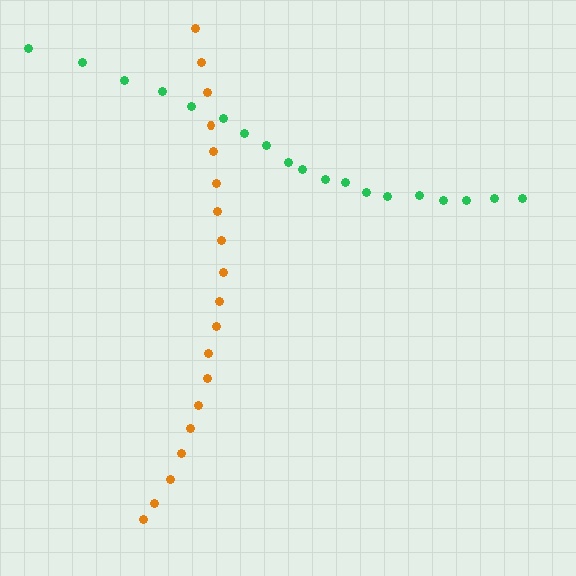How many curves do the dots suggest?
There are 2 distinct paths.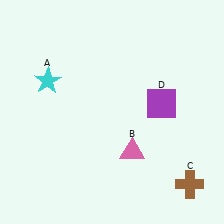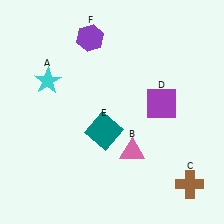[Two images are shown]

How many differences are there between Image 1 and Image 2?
There are 2 differences between the two images.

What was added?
A teal square (E), a purple hexagon (F) were added in Image 2.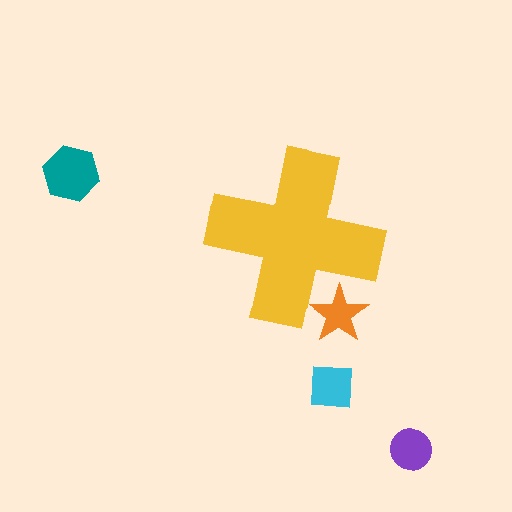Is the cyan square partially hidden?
No, the cyan square is fully visible.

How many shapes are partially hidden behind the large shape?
1 shape is partially hidden.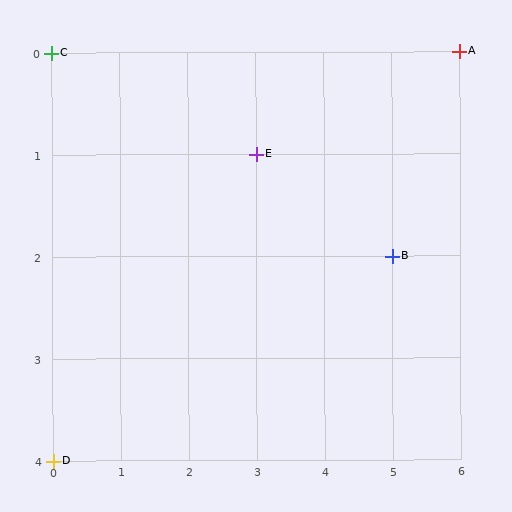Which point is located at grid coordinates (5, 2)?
Point B is at (5, 2).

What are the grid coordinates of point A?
Point A is at grid coordinates (6, 0).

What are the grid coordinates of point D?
Point D is at grid coordinates (0, 4).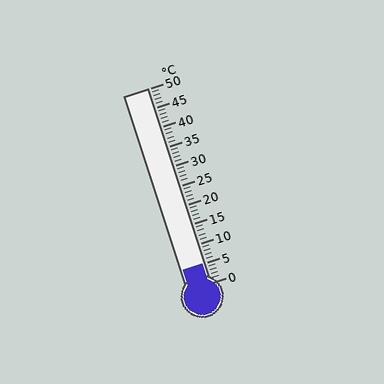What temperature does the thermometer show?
The thermometer shows approximately 5°C.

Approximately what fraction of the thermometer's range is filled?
The thermometer is filled to approximately 10% of its range.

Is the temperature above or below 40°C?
The temperature is below 40°C.